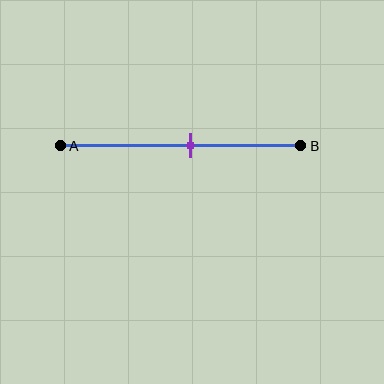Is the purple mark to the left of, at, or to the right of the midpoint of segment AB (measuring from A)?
The purple mark is to the right of the midpoint of segment AB.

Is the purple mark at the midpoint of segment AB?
No, the mark is at about 55% from A, not at the 50% midpoint.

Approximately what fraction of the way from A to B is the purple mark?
The purple mark is approximately 55% of the way from A to B.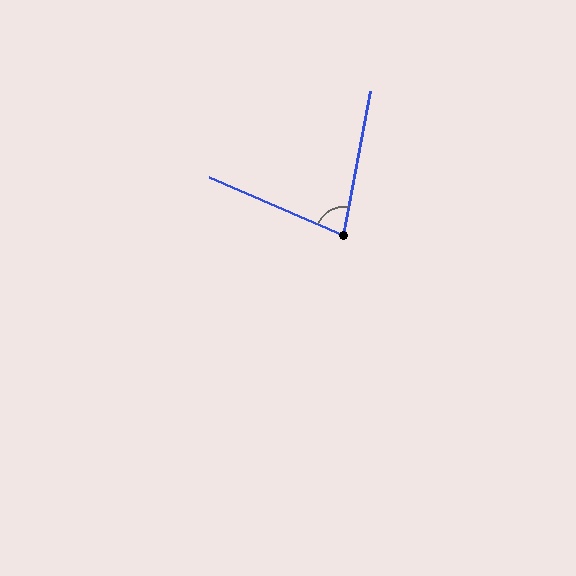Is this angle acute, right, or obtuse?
It is acute.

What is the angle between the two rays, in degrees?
Approximately 77 degrees.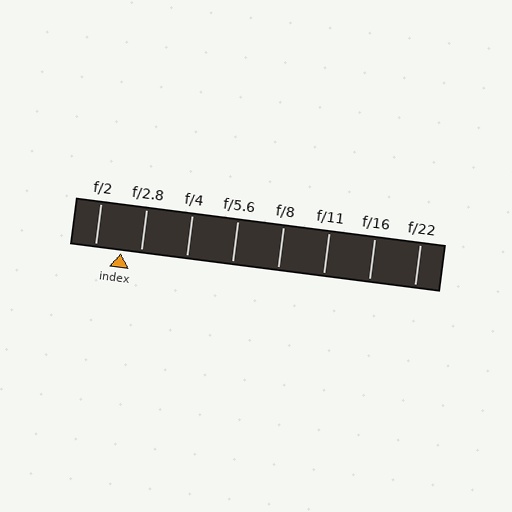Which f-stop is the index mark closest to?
The index mark is closest to f/2.8.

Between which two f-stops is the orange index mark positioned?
The index mark is between f/2 and f/2.8.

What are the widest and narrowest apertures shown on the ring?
The widest aperture shown is f/2 and the narrowest is f/22.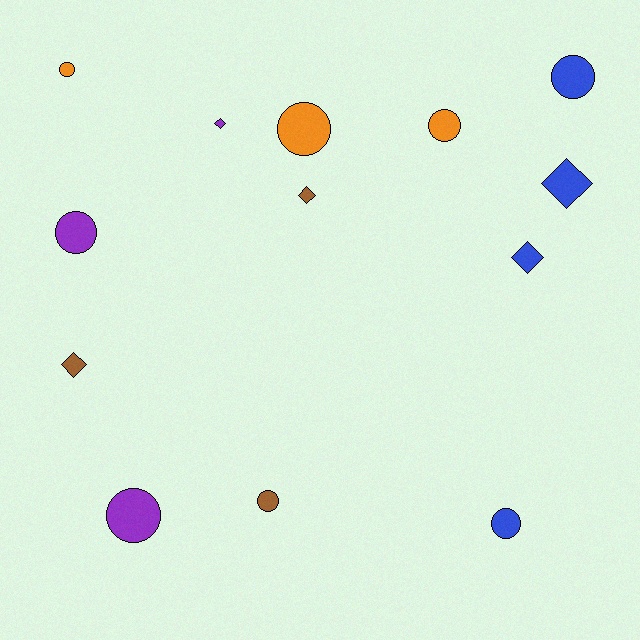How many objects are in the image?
There are 13 objects.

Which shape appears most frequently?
Circle, with 8 objects.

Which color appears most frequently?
Blue, with 4 objects.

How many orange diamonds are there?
There are no orange diamonds.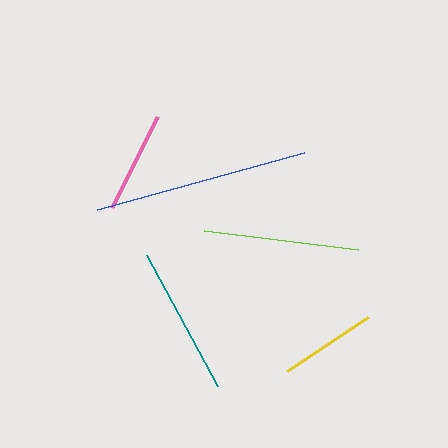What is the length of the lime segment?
The lime segment is approximately 155 pixels long.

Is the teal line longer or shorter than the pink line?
The teal line is longer than the pink line.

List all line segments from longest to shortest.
From longest to shortest: blue, lime, teal, pink, yellow.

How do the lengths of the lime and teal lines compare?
The lime and teal lines are approximately the same length.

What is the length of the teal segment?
The teal segment is approximately 149 pixels long.